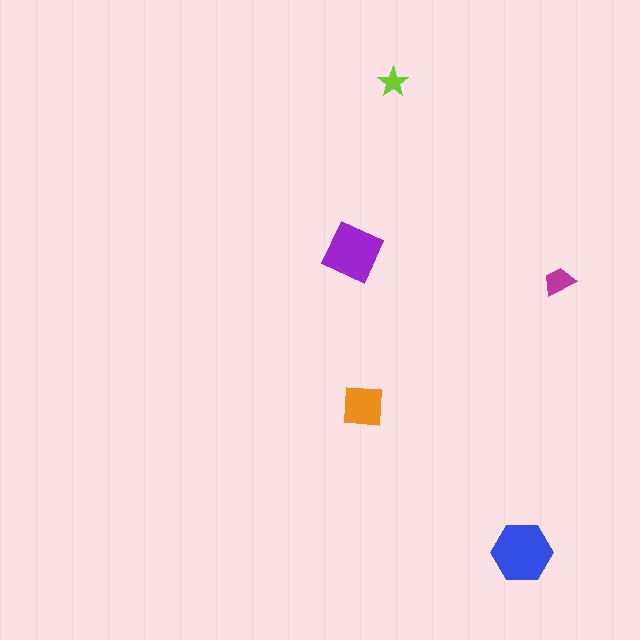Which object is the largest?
The blue hexagon.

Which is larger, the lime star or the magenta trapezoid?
The magenta trapezoid.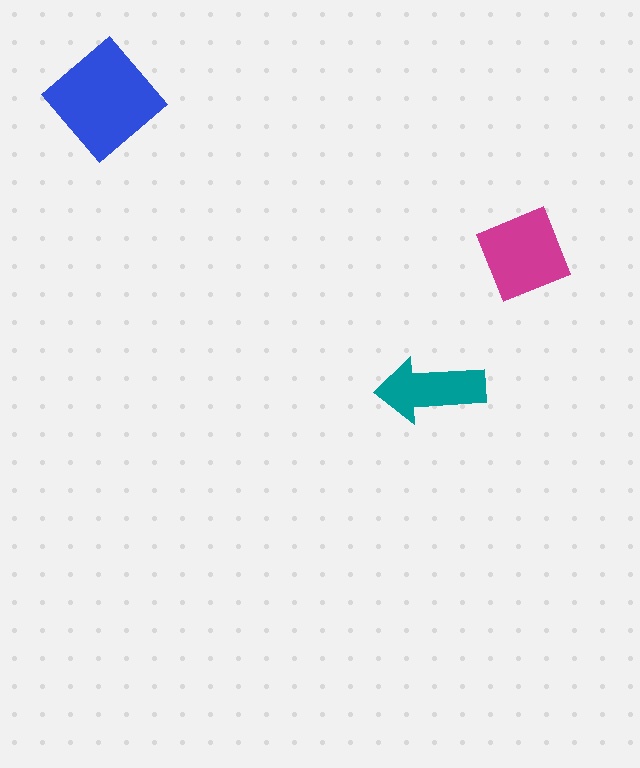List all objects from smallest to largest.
The teal arrow, the magenta diamond, the blue diamond.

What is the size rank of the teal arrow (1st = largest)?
3rd.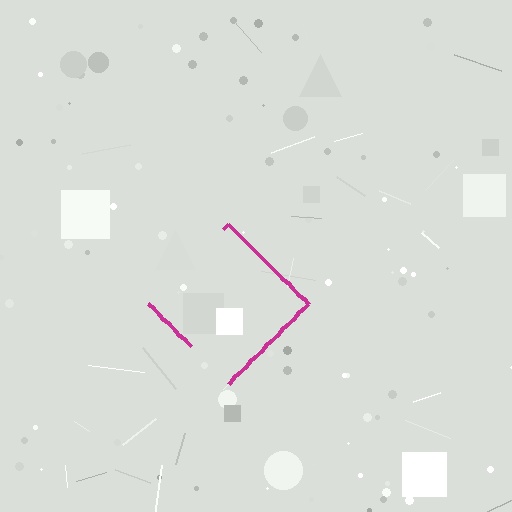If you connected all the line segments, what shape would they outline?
They would outline a diamond.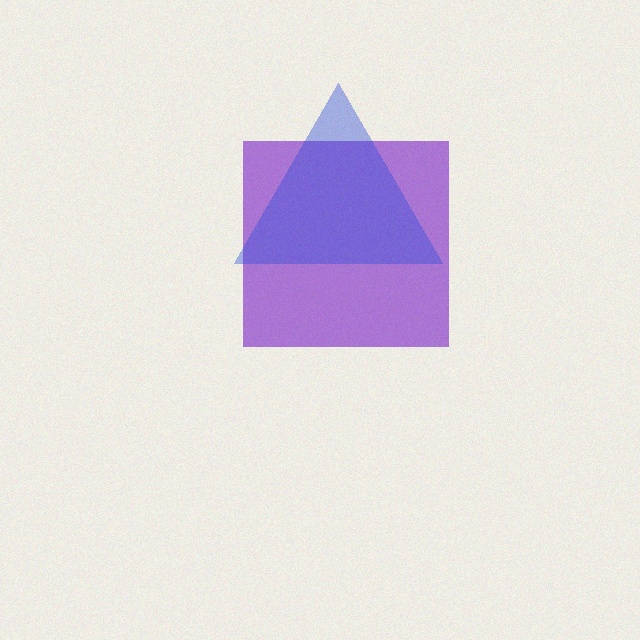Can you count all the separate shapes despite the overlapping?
Yes, there are 2 separate shapes.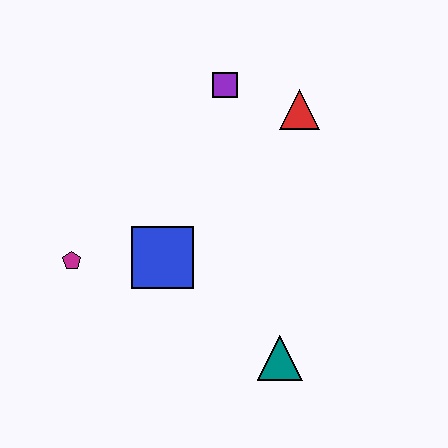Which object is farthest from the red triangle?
The magenta pentagon is farthest from the red triangle.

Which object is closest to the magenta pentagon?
The blue square is closest to the magenta pentagon.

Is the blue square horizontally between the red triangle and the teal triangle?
No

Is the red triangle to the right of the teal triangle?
Yes